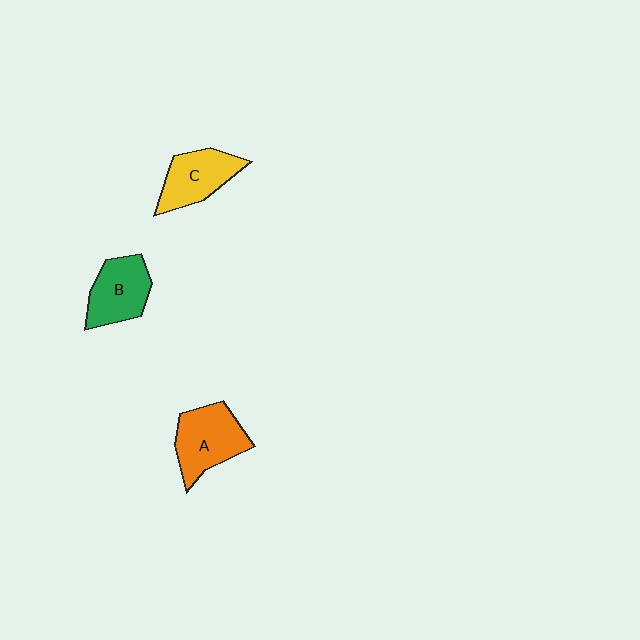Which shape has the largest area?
Shape A (orange).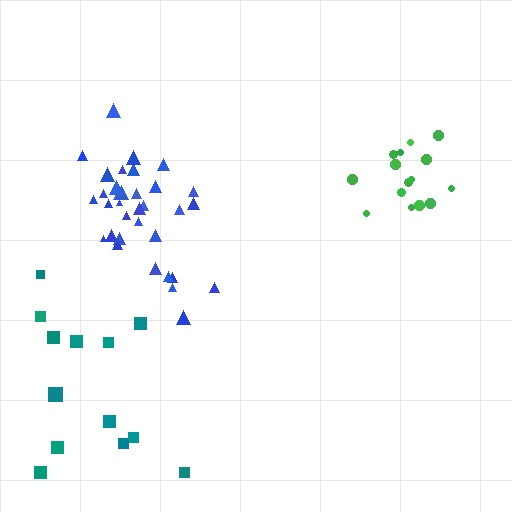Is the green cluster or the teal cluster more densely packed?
Green.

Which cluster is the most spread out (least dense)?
Teal.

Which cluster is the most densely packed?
Blue.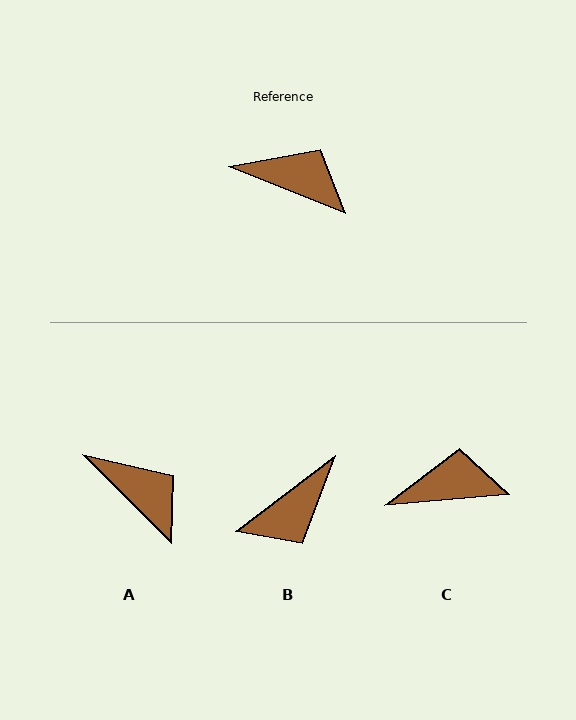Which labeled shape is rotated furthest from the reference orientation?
B, about 121 degrees away.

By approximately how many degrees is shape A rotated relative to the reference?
Approximately 23 degrees clockwise.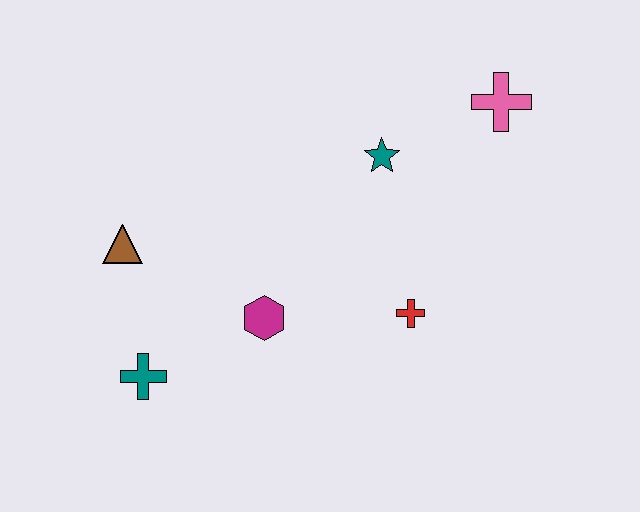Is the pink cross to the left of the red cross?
No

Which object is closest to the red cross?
The magenta hexagon is closest to the red cross.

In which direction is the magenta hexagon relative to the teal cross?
The magenta hexagon is to the right of the teal cross.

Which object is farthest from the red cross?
The brown triangle is farthest from the red cross.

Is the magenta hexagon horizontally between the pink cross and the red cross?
No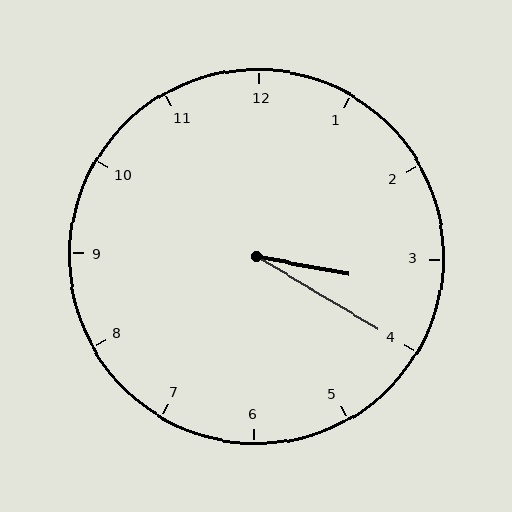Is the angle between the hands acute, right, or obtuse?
It is acute.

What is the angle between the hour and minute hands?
Approximately 20 degrees.